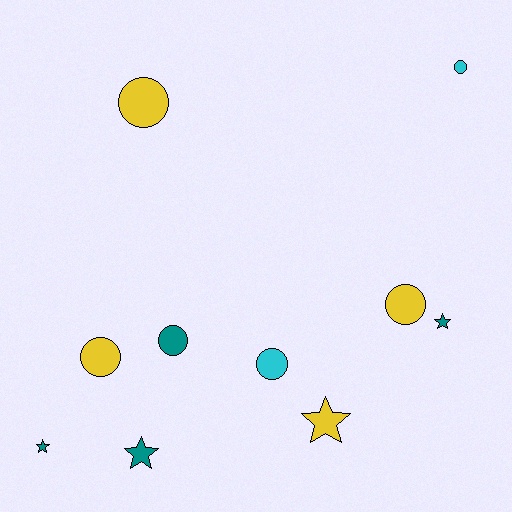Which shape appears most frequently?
Circle, with 6 objects.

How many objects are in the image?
There are 10 objects.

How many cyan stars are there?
There are no cyan stars.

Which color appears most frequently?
Yellow, with 4 objects.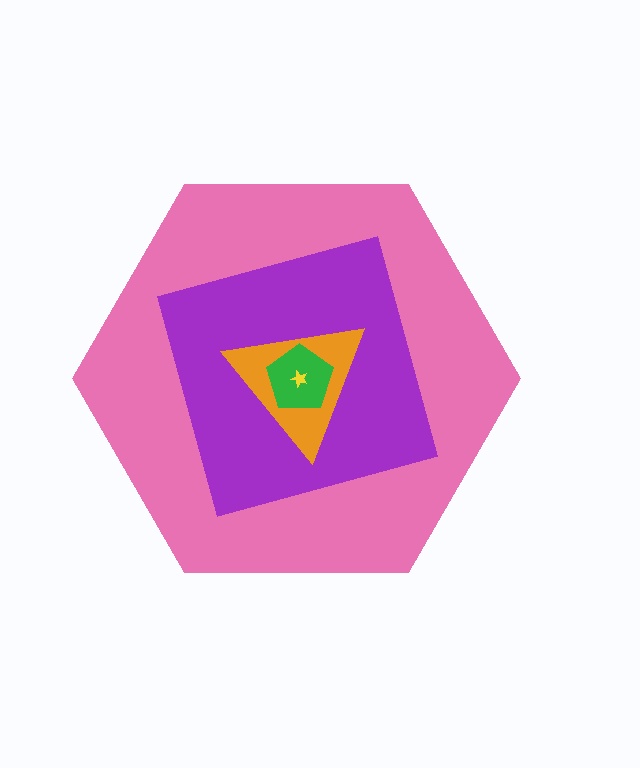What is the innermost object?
The yellow star.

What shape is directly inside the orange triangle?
The green pentagon.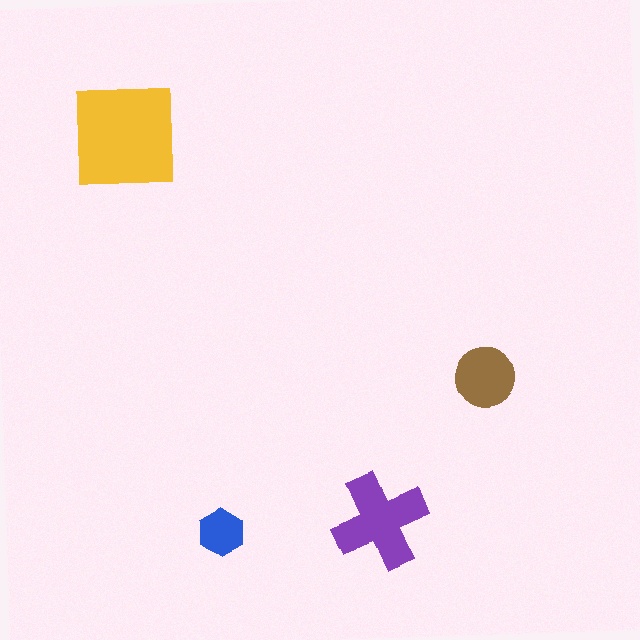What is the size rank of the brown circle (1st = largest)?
3rd.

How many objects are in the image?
There are 4 objects in the image.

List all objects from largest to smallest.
The yellow square, the purple cross, the brown circle, the blue hexagon.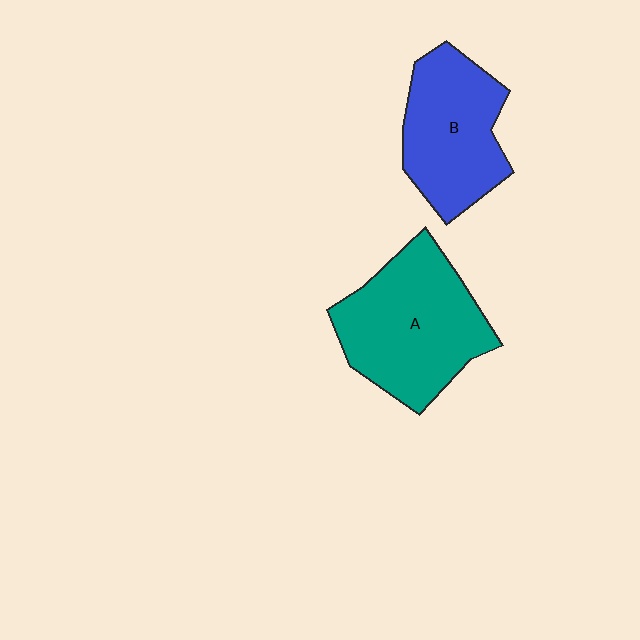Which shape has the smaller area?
Shape B (blue).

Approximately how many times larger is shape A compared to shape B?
Approximately 1.3 times.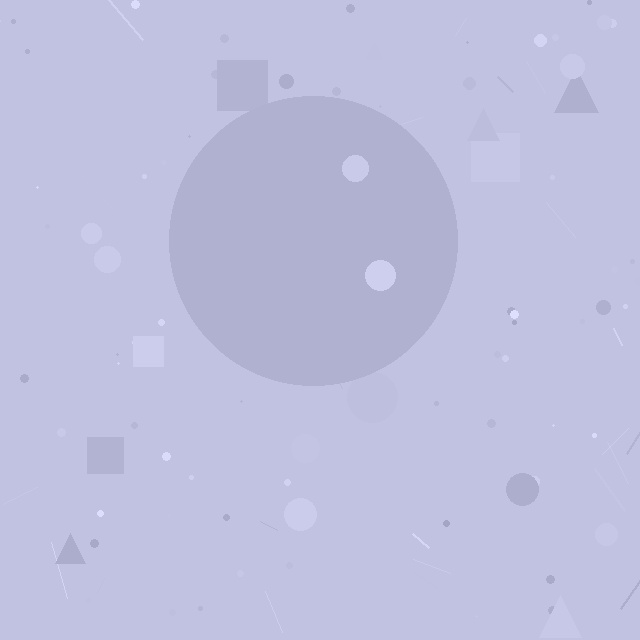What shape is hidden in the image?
A circle is hidden in the image.